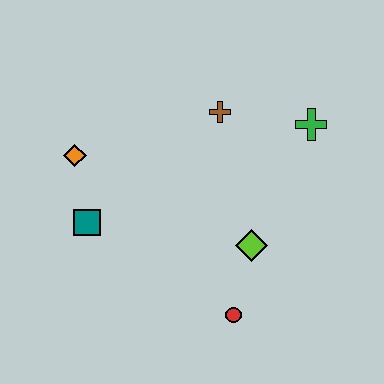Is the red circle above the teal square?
No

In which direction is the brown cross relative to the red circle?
The brown cross is above the red circle.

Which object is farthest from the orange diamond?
The green cross is farthest from the orange diamond.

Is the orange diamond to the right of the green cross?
No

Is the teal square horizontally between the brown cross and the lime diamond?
No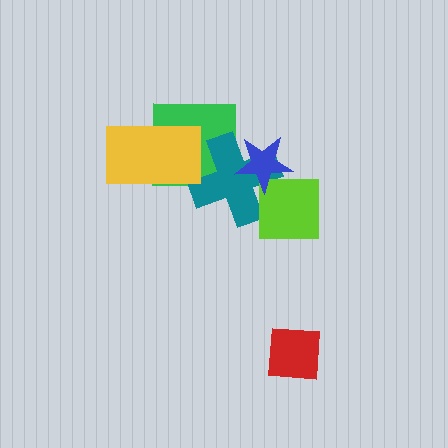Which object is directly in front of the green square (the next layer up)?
The teal cross is directly in front of the green square.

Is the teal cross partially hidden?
Yes, it is partially covered by another shape.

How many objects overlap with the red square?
0 objects overlap with the red square.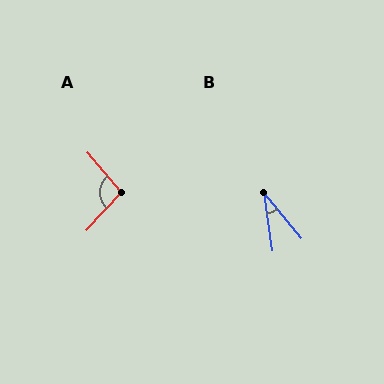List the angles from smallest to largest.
B (31°), A (97°).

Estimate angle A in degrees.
Approximately 97 degrees.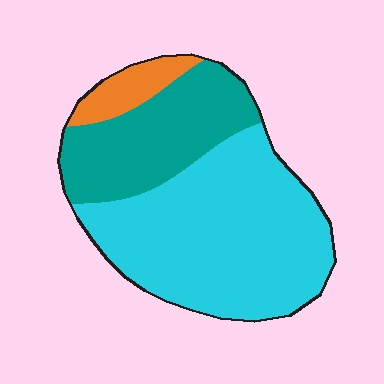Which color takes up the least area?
Orange, at roughly 10%.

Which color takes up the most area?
Cyan, at roughly 60%.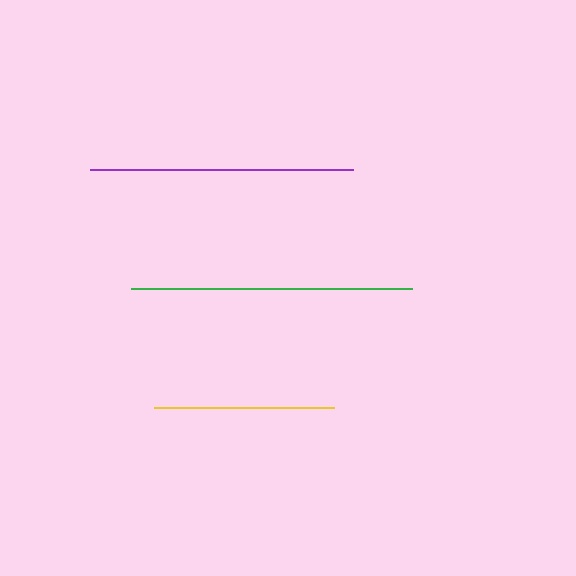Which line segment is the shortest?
The yellow line is the shortest at approximately 180 pixels.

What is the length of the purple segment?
The purple segment is approximately 262 pixels long.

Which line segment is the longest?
The green line is the longest at approximately 281 pixels.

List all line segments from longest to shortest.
From longest to shortest: green, purple, yellow.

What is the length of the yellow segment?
The yellow segment is approximately 180 pixels long.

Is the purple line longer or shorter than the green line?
The green line is longer than the purple line.